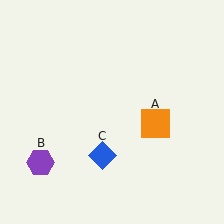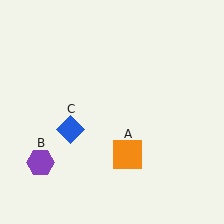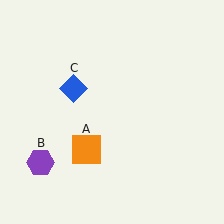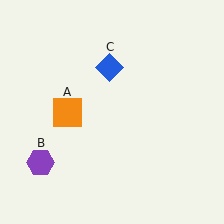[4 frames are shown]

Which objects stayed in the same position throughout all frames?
Purple hexagon (object B) remained stationary.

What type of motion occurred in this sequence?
The orange square (object A), blue diamond (object C) rotated clockwise around the center of the scene.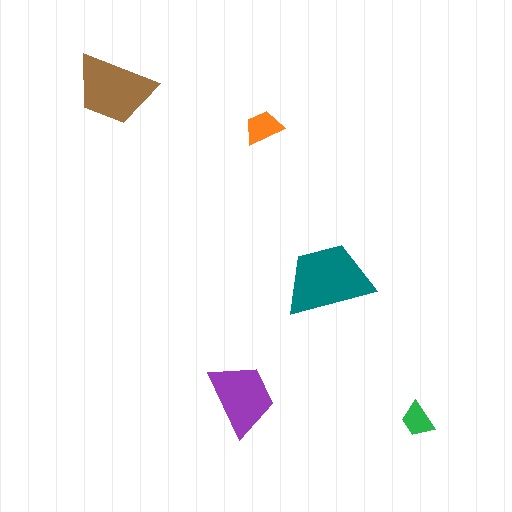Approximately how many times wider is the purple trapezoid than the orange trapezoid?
About 2 times wider.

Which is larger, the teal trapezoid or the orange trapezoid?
The teal one.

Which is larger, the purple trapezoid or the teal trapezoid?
The teal one.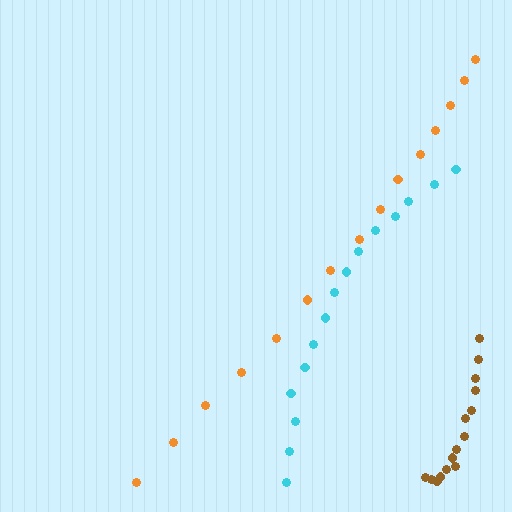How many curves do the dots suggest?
There are 3 distinct paths.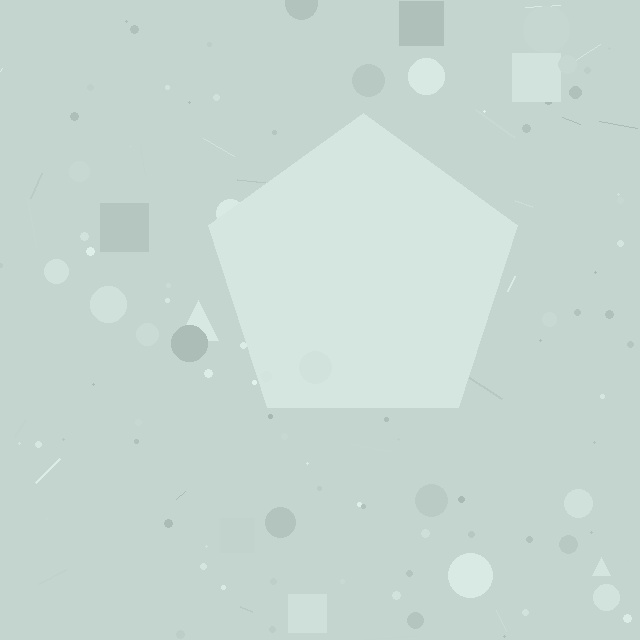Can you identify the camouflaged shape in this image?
The camouflaged shape is a pentagon.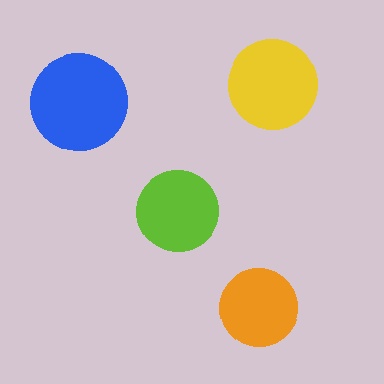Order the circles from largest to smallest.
the blue one, the yellow one, the lime one, the orange one.